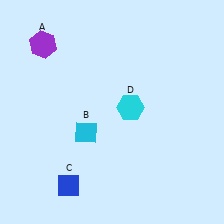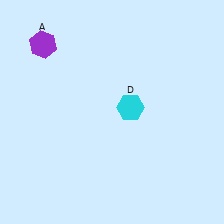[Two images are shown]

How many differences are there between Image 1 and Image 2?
There are 2 differences between the two images.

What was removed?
The cyan diamond (B), the blue diamond (C) were removed in Image 2.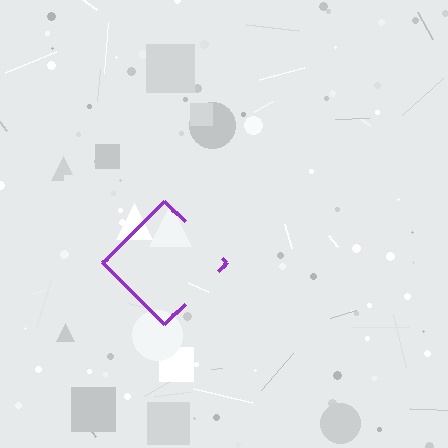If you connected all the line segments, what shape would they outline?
They would outline a diamond.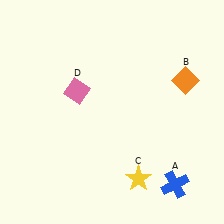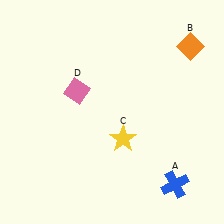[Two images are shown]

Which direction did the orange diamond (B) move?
The orange diamond (B) moved up.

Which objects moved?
The objects that moved are: the orange diamond (B), the yellow star (C).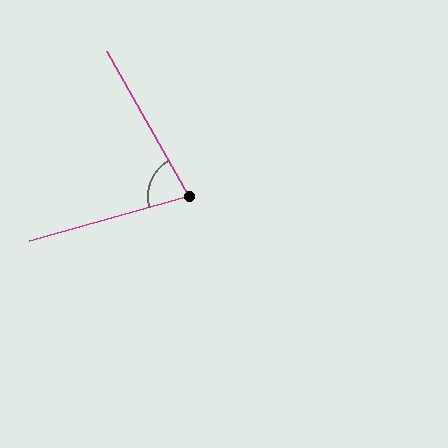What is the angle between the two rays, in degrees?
Approximately 76 degrees.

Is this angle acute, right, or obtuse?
It is acute.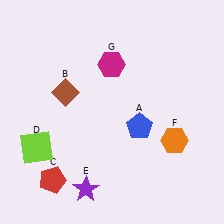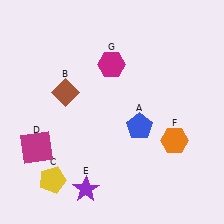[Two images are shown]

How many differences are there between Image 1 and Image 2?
There are 2 differences between the two images.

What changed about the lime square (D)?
In Image 1, D is lime. In Image 2, it changed to magenta.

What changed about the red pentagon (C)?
In Image 1, C is red. In Image 2, it changed to yellow.